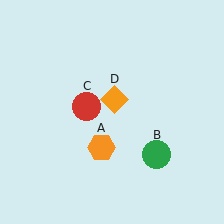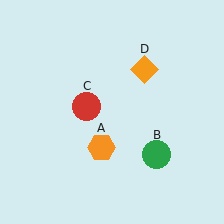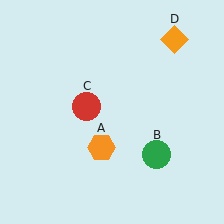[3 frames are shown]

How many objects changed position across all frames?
1 object changed position: orange diamond (object D).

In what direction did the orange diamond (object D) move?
The orange diamond (object D) moved up and to the right.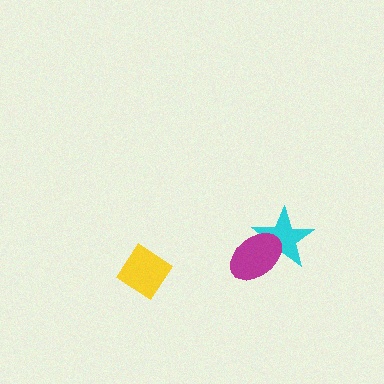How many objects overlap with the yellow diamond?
0 objects overlap with the yellow diamond.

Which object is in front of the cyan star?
The magenta ellipse is in front of the cyan star.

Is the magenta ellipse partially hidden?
No, no other shape covers it.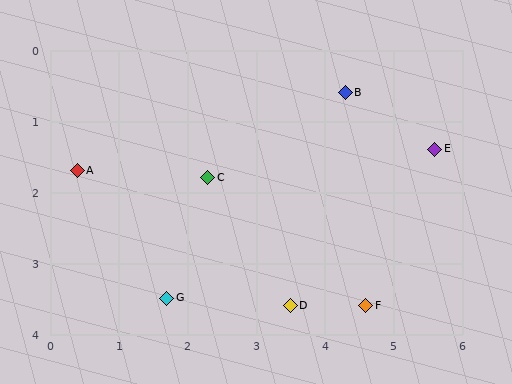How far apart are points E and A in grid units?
Points E and A are about 5.2 grid units apart.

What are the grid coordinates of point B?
Point B is at approximately (4.3, 0.6).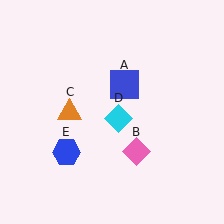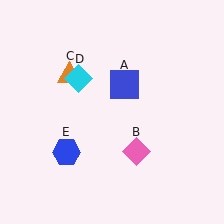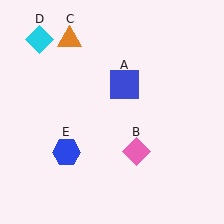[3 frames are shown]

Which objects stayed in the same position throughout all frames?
Blue square (object A) and pink diamond (object B) and blue hexagon (object E) remained stationary.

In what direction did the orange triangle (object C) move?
The orange triangle (object C) moved up.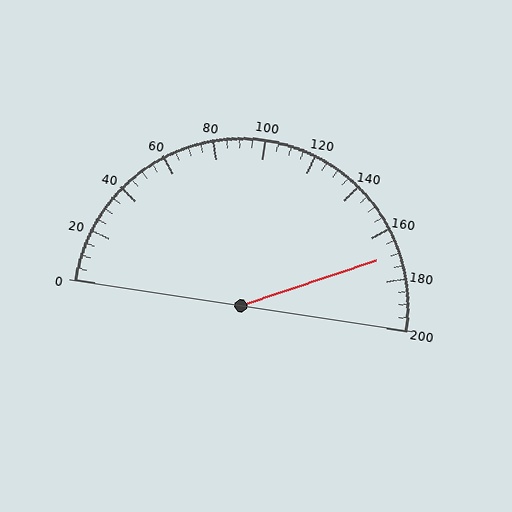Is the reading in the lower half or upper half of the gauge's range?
The reading is in the upper half of the range (0 to 200).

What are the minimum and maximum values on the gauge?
The gauge ranges from 0 to 200.